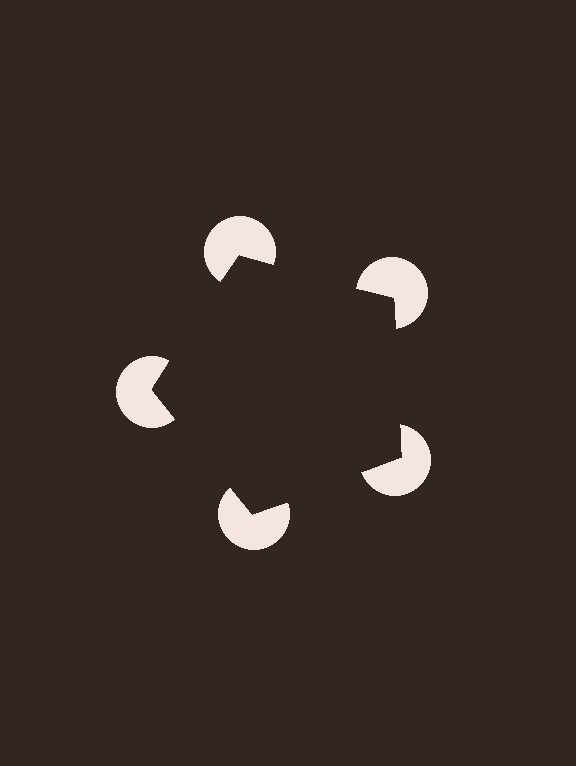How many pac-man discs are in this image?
There are 5 — one at each vertex of the illusory pentagon.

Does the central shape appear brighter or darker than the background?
It typically appears slightly darker than the background, even though no actual brightness change is drawn.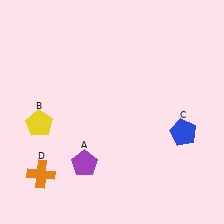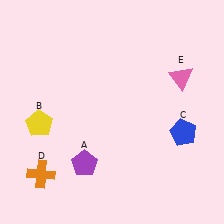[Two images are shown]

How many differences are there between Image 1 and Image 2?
There is 1 difference between the two images.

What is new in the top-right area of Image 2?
A pink triangle (E) was added in the top-right area of Image 2.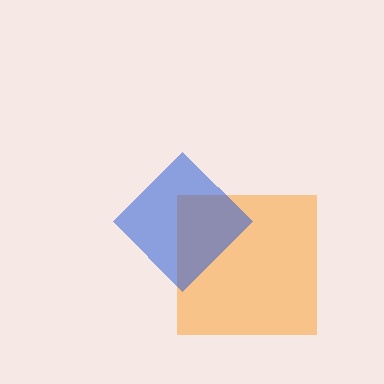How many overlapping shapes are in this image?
There are 2 overlapping shapes in the image.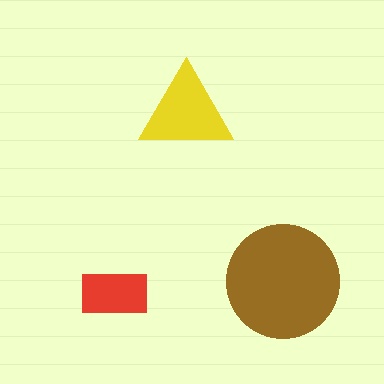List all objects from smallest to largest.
The red rectangle, the yellow triangle, the brown circle.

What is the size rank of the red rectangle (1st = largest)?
3rd.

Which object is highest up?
The yellow triangle is topmost.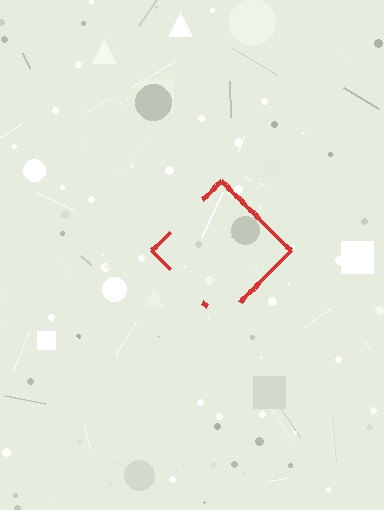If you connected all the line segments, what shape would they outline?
They would outline a diamond.